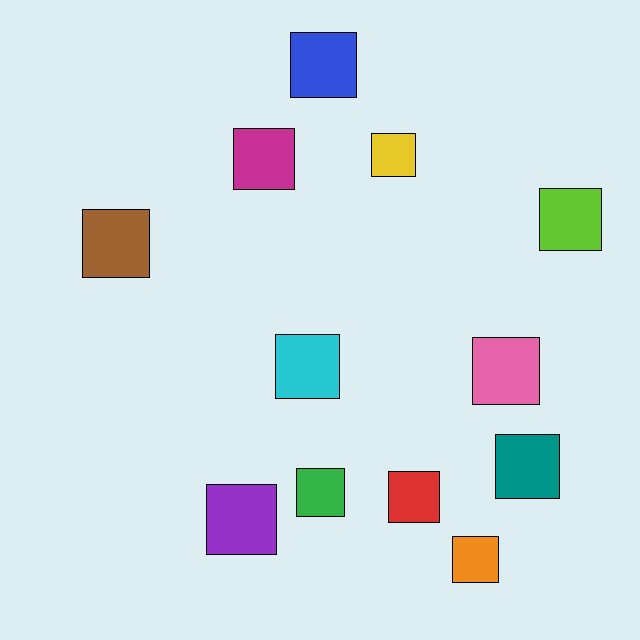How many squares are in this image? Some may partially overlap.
There are 12 squares.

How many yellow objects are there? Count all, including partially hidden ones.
There is 1 yellow object.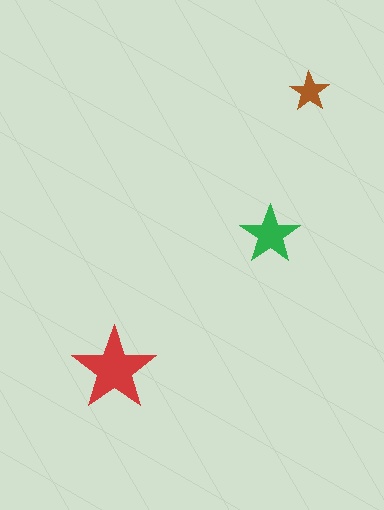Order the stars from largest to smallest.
the red one, the green one, the brown one.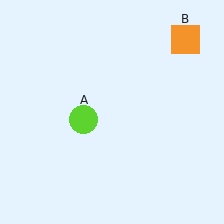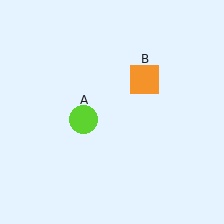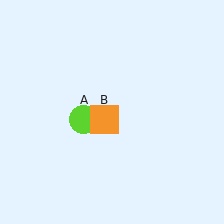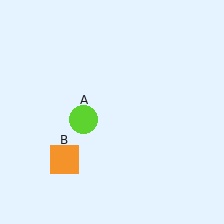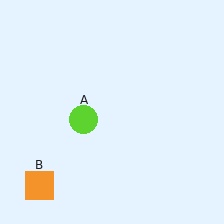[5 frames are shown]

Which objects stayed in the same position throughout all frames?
Lime circle (object A) remained stationary.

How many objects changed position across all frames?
1 object changed position: orange square (object B).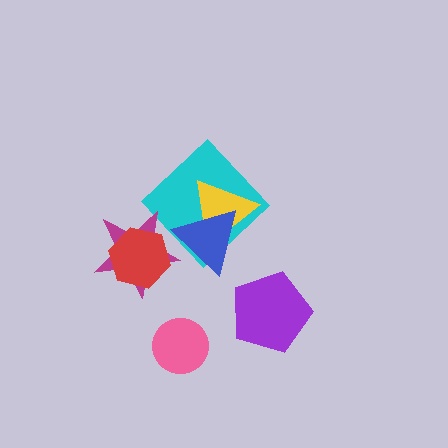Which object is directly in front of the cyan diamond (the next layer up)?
The yellow triangle is directly in front of the cyan diamond.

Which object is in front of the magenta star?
The red hexagon is in front of the magenta star.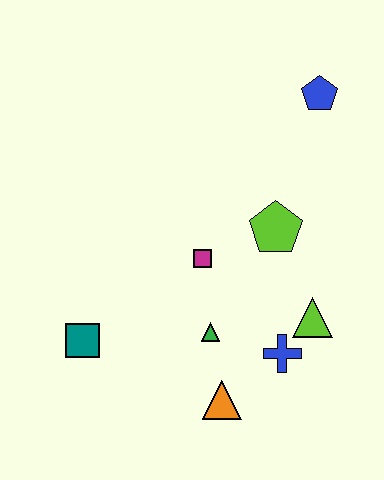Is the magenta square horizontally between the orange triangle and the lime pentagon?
No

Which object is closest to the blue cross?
The lime triangle is closest to the blue cross.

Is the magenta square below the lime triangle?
No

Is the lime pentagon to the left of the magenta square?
No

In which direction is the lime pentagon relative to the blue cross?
The lime pentagon is above the blue cross.